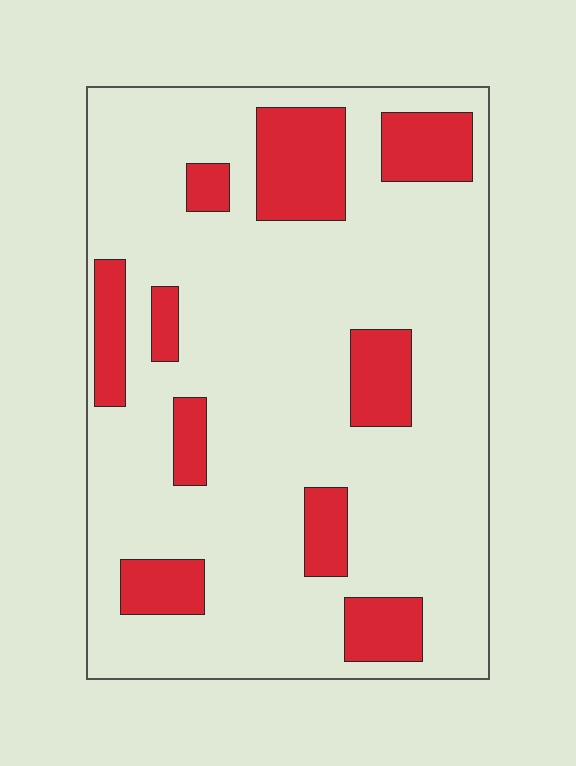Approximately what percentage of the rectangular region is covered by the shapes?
Approximately 20%.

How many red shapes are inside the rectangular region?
10.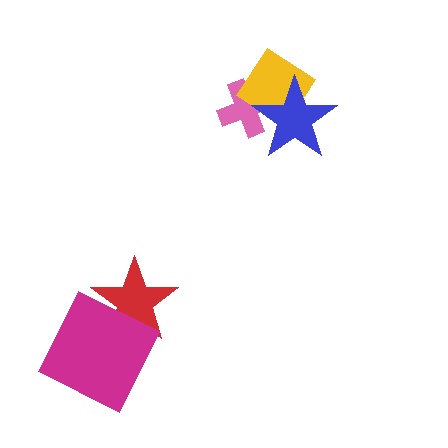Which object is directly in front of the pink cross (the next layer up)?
The yellow diamond is directly in front of the pink cross.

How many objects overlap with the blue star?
2 objects overlap with the blue star.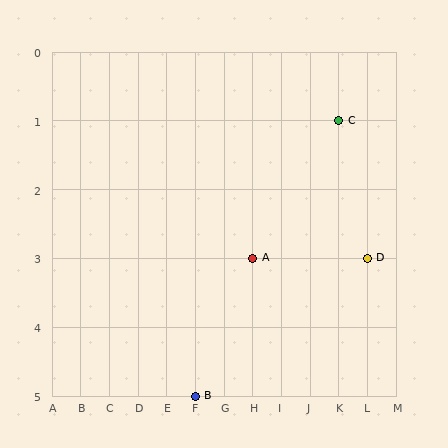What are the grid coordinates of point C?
Point C is at grid coordinates (K, 1).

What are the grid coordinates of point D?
Point D is at grid coordinates (L, 3).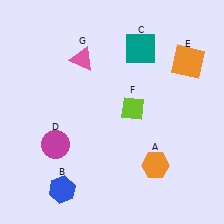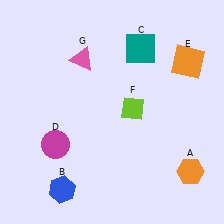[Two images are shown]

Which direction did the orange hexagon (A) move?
The orange hexagon (A) moved right.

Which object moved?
The orange hexagon (A) moved right.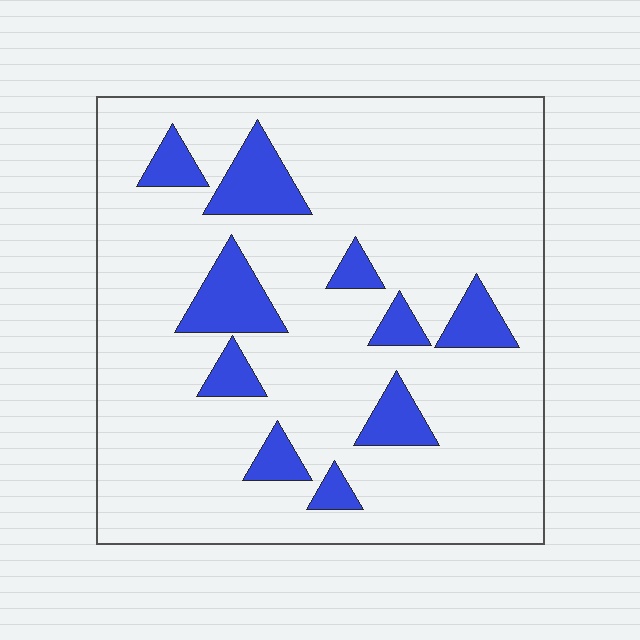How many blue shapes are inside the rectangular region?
10.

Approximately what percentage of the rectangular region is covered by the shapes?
Approximately 15%.